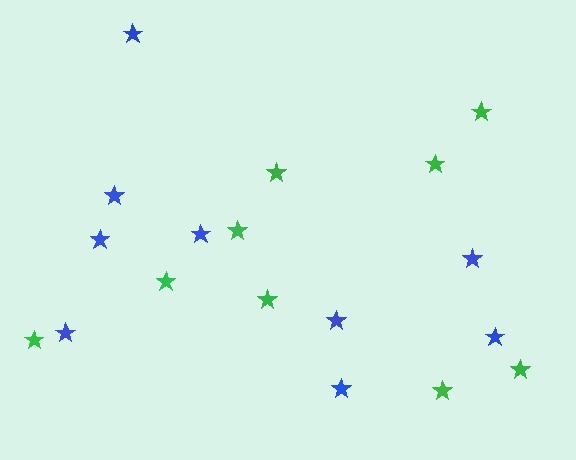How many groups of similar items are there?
There are 2 groups: one group of green stars (9) and one group of blue stars (9).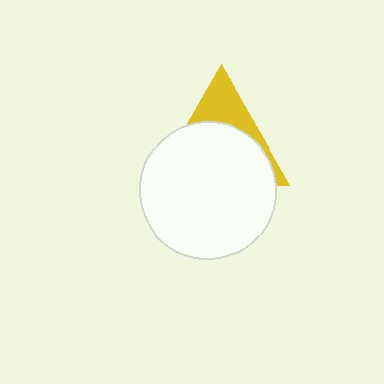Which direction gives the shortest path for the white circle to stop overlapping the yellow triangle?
Moving down gives the shortest separation.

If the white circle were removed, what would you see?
You would see the complete yellow triangle.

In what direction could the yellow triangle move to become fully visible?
The yellow triangle could move up. That would shift it out from behind the white circle entirely.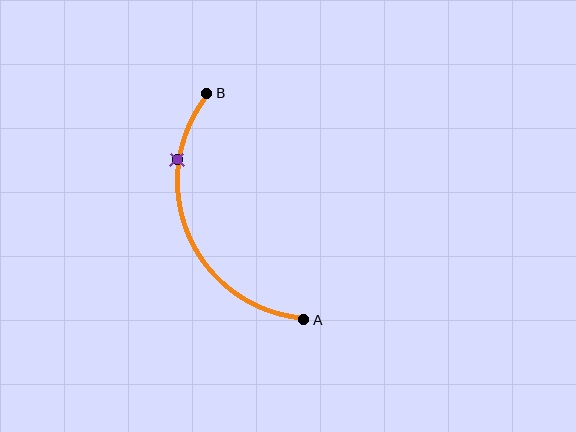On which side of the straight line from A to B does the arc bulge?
The arc bulges to the left of the straight line connecting A and B.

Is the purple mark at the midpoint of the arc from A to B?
No. The purple mark lies on the arc but is closer to endpoint B. The arc midpoint would be at the point on the curve equidistant along the arc from both A and B.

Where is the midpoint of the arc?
The arc midpoint is the point on the curve farthest from the straight line joining A and B. It sits to the left of that line.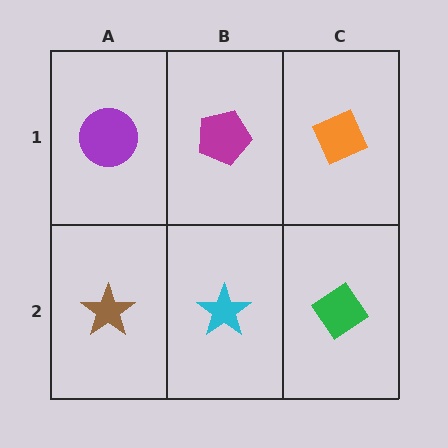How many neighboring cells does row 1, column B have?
3.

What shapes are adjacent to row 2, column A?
A purple circle (row 1, column A), a cyan star (row 2, column B).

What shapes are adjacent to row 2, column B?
A magenta pentagon (row 1, column B), a brown star (row 2, column A), a green diamond (row 2, column C).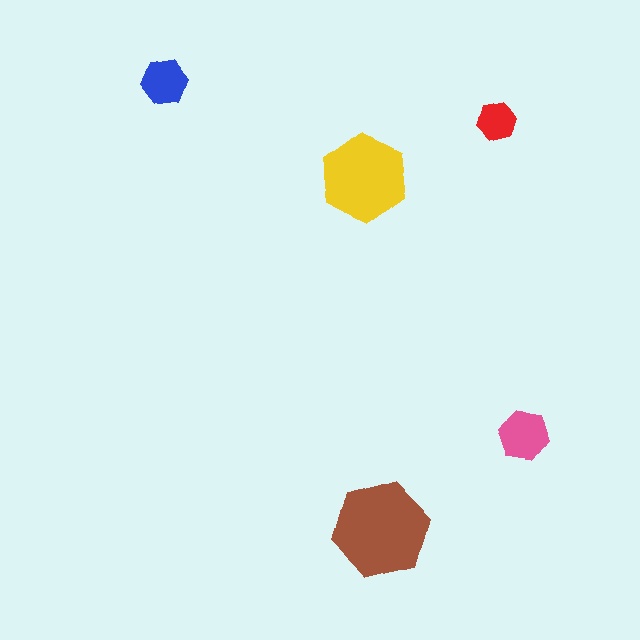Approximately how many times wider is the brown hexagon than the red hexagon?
About 2.5 times wider.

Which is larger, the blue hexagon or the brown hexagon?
The brown one.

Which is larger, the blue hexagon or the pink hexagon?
The pink one.